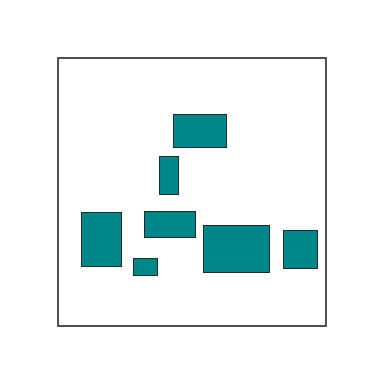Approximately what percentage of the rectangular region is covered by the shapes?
Approximately 15%.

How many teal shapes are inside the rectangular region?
7.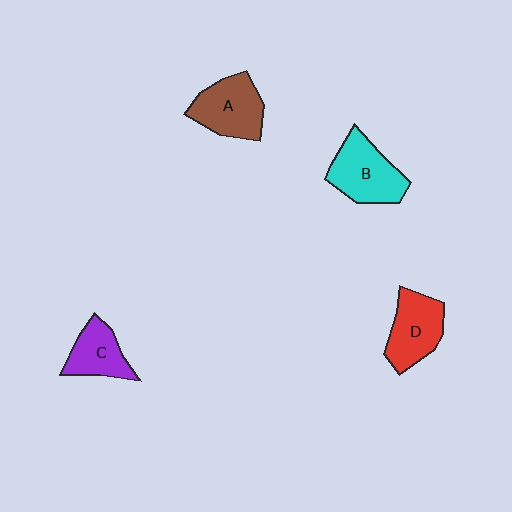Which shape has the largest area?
Shape B (cyan).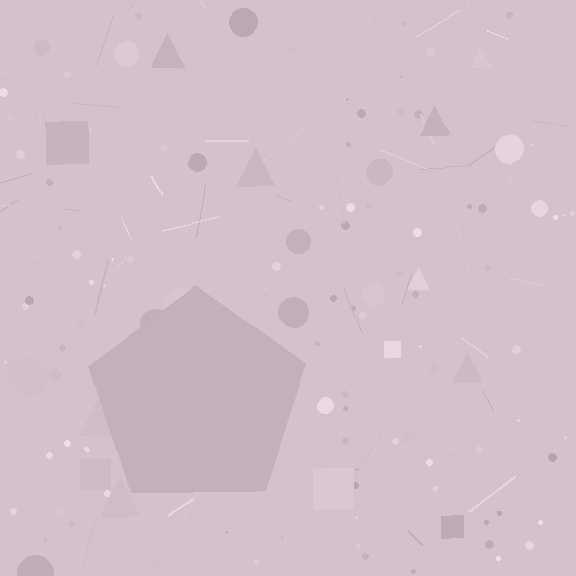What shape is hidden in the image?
A pentagon is hidden in the image.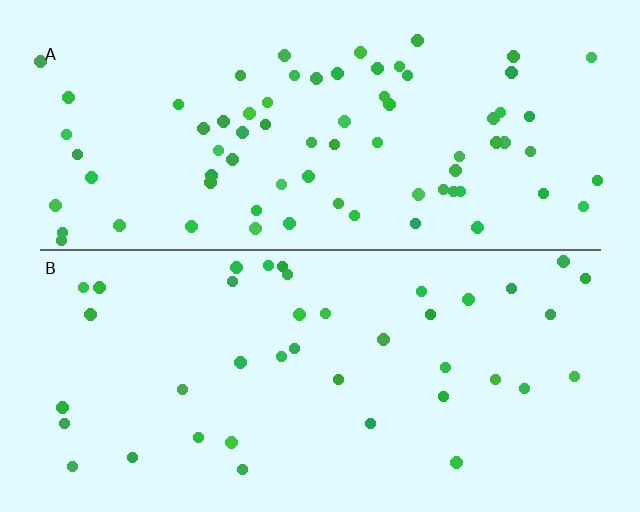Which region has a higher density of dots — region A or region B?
A (the top).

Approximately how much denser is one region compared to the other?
Approximately 1.8× — region A over region B.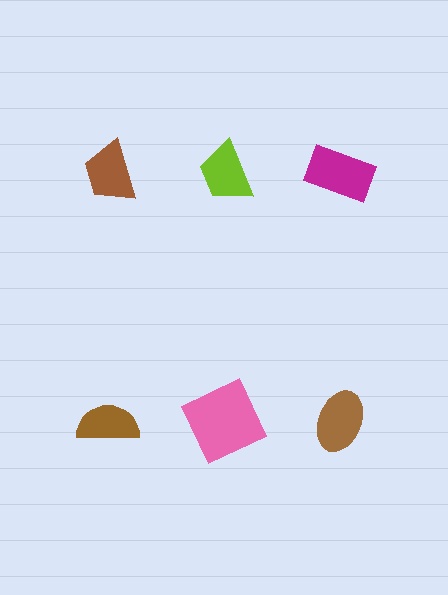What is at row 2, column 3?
A brown ellipse.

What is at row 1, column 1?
A brown trapezoid.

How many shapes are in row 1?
3 shapes.